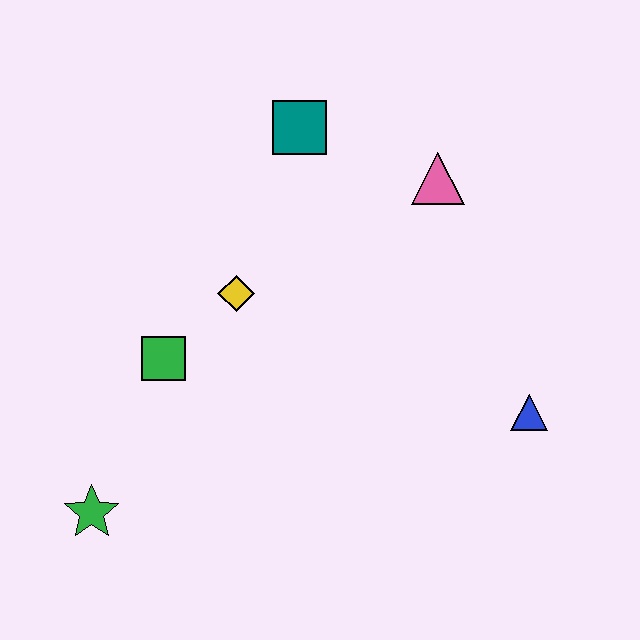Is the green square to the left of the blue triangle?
Yes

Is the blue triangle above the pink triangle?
No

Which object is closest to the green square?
The yellow diamond is closest to the green square.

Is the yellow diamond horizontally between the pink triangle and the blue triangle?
No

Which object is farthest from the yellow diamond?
The blue triangle is farthest from the yellow diamond.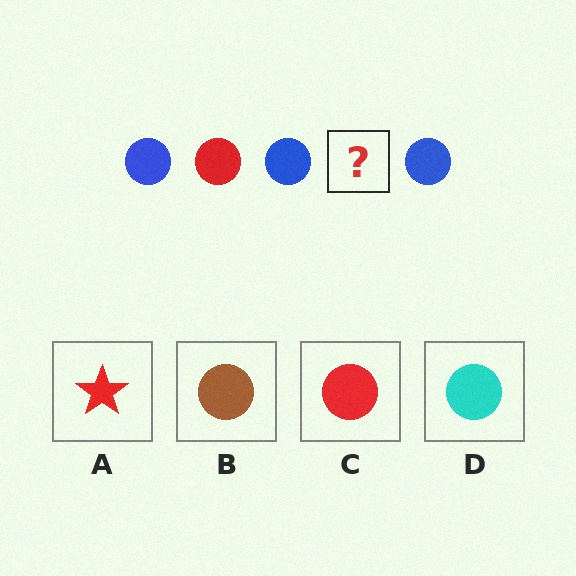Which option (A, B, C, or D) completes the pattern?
C.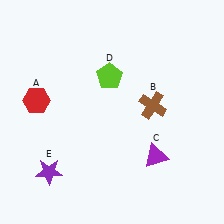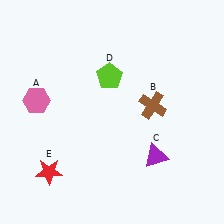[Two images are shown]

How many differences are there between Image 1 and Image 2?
There are 2 differences between the two images.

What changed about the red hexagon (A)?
In Image 1, A is red. In Image 2, it changed to pink.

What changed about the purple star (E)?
In Image 1, E is purple. In Image 2, it changed to red.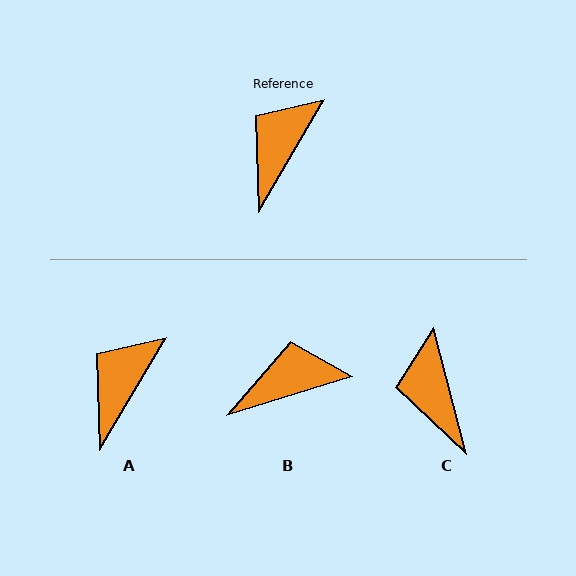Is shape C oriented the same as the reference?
No, it is off by about 45 degrees.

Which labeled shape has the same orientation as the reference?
A.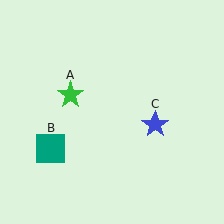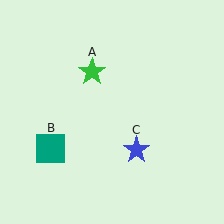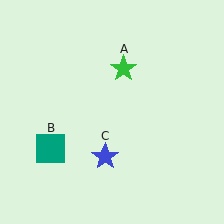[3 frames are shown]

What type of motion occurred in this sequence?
The green star (object A), blue star (object C) rotated clockwise around the center of the scene.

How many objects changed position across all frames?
2 objects changed position: green star (object A), blue star (object C).